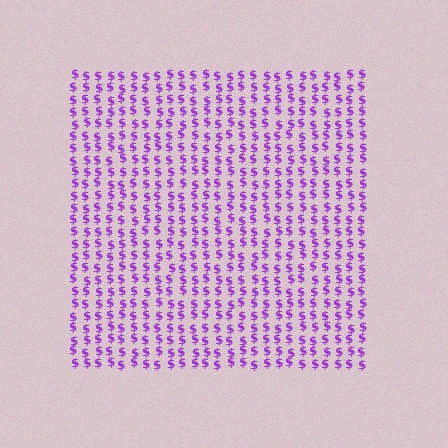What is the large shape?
The large shape is a square.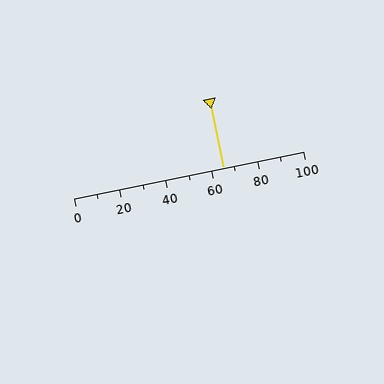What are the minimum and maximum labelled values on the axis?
The axis runs from 0 to 100.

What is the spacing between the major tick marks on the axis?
The major ticks are spaced 20 apart.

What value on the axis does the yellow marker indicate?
The marker indicates approximately 65.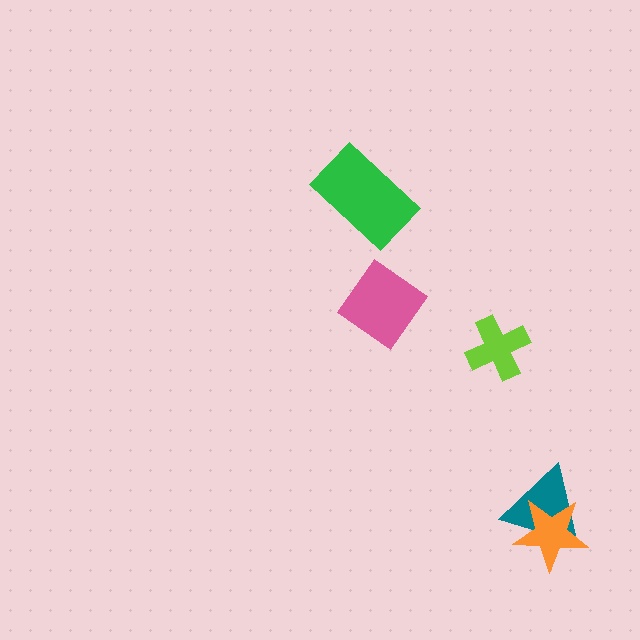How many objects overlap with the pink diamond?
0 objects overlap with the pink diamond.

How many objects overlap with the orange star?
1 object overlaps with the orange star.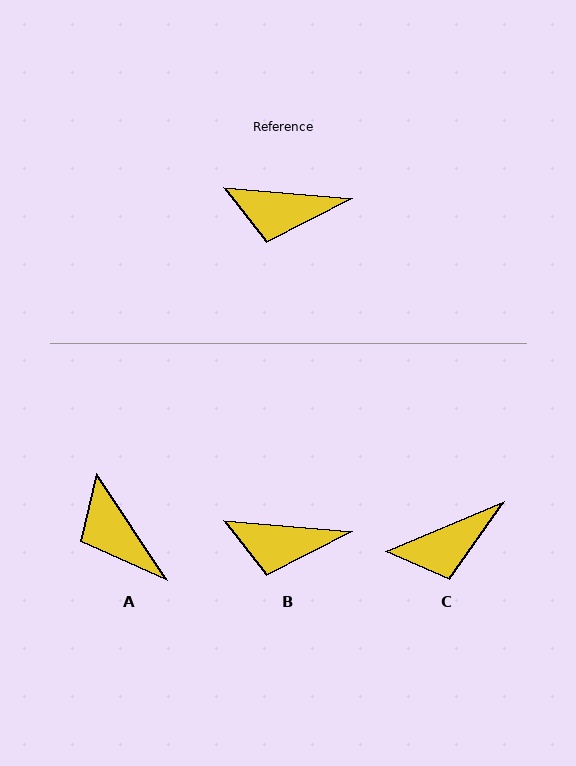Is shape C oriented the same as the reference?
No, it is off by about 28 degrees.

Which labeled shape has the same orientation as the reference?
B.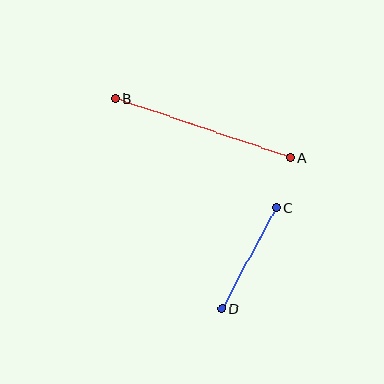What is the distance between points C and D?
The distance is approximately 115 pixels.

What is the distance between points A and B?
The distance is approximately 184 pixels.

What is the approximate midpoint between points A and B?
The midpoint is at approximately (203, 128) pixels.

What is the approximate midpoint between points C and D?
The midpoint is at approximately (249, 258) pixels.